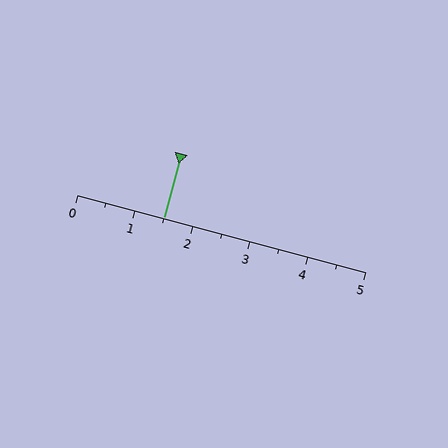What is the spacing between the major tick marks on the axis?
The major ticks are spaced 1 apart.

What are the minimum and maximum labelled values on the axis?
The axis runs from 0 to 5.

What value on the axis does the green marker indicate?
The marker indicates approximately 1.5.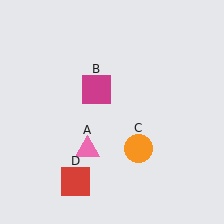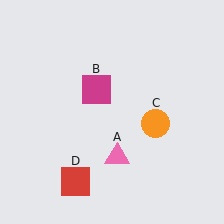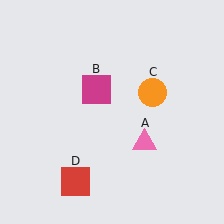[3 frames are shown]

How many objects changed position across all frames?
2 objects changed position: pink triangle (object A), orange circle (object C).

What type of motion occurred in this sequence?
The pink triangle (object A), orange circle (object C) rotated counterclockwise around the center of the scene.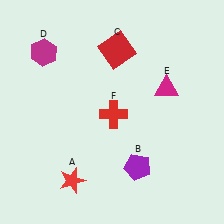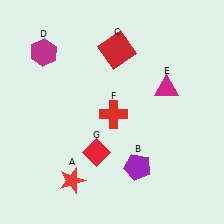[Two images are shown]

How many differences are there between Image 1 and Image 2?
There is 1 difference between the two images.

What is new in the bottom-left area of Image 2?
A red diamond (G) was added in the bottom-left area of Image 2.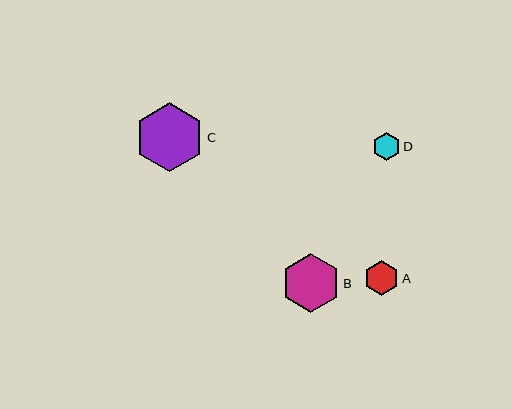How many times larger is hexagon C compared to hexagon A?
Hexagon C is approximately 2.0 times the size of hexagon A.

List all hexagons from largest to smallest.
From largest to smallest: C, B, A, D.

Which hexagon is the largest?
Hexagon C is the largest with a size of approximately 69 pixels.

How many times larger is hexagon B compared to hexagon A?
Hexagon B is approximately 1.7 times the size of hexagon A.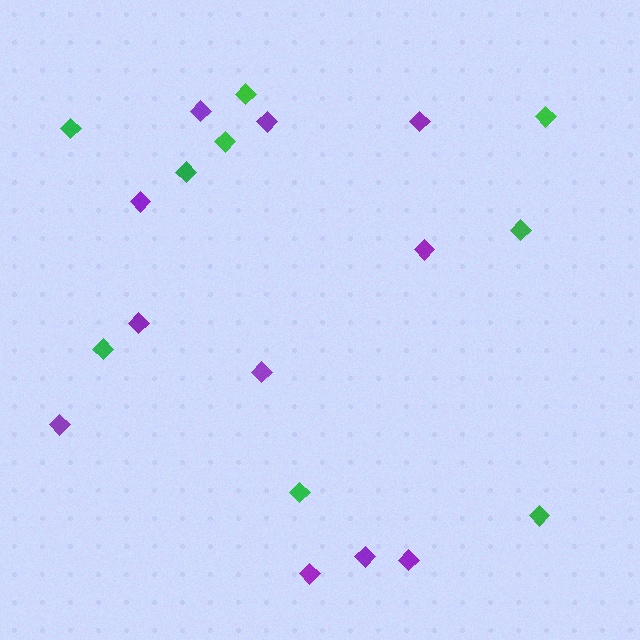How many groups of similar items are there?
There are 2 groups: one group of green diamonds (9) and one group of purple diamonds (11).